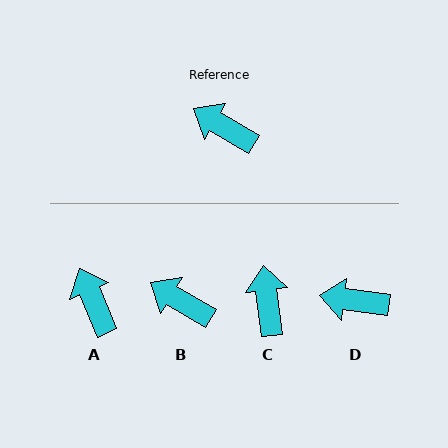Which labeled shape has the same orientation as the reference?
B.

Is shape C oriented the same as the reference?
No, it is off by about 53 degrees.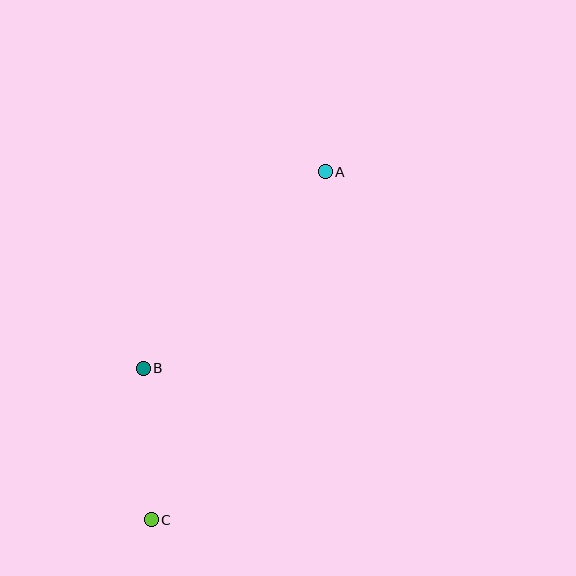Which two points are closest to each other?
Points B and C are closest to each other.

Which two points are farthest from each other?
Points A and C are farthest from each other.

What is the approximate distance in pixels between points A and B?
The distance between A and B is approximately 267 pixels.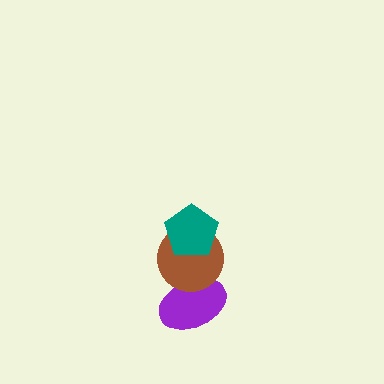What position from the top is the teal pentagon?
The teal pentagon is 1st from the top.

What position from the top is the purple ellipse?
The purple ellipse is 3rd from the top.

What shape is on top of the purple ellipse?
The brown circle is on top of the purple ellipse.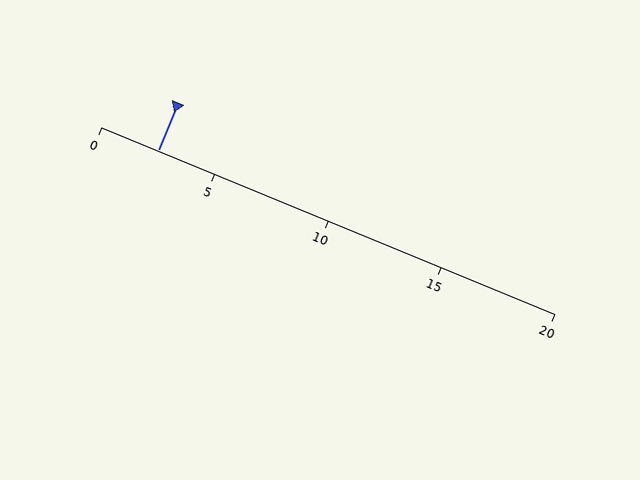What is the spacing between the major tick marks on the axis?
The major ticks are spaced 5 apart.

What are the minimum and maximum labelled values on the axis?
The axis runs from 0 to 20.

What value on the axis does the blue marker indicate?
The marker indicates approximately 2.5.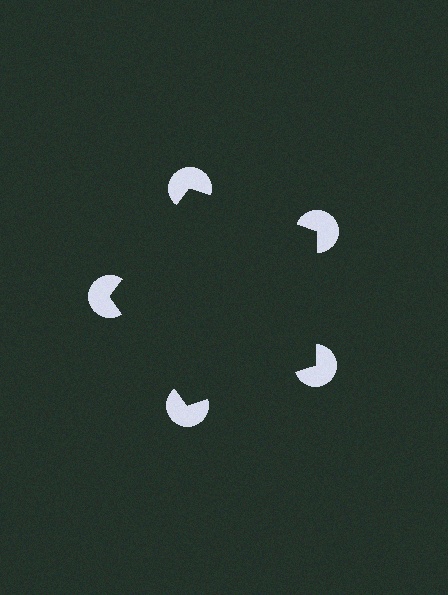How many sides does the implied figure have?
5 sides.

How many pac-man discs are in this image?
There are 5 — one at each vertex of the illusory pentagon.